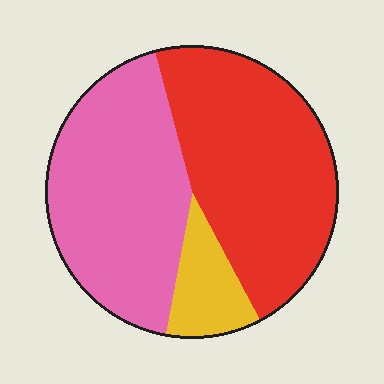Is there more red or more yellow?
Red.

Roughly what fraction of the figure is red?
Red takes up between a quarter and a half of the figure.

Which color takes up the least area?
Yellow, at roughly 10%.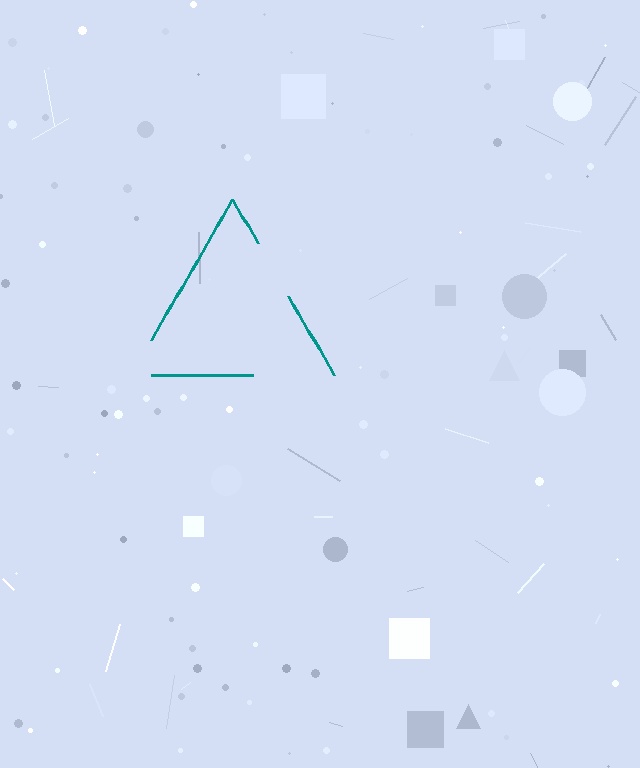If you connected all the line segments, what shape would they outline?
They would outline a triangle.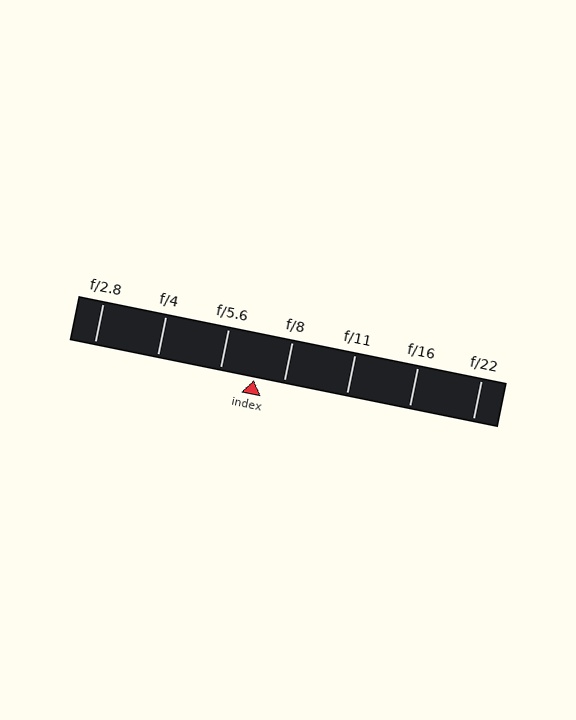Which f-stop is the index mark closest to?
The index mark is closest to f/8.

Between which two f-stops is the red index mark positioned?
The index mark is between f/5.6 and f/8.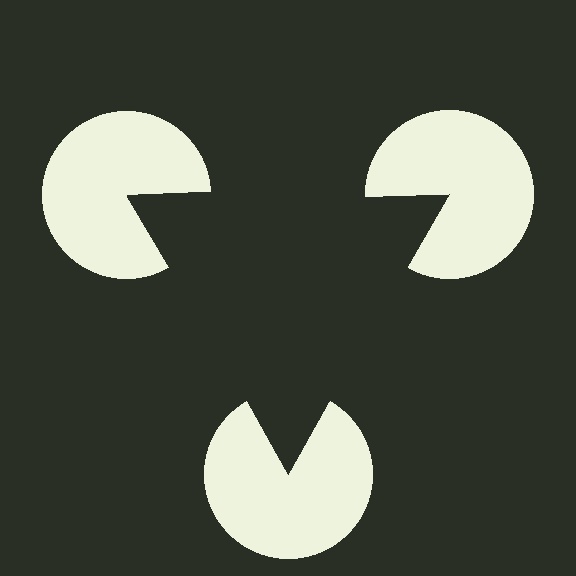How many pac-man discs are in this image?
There are 3 — one at each vertex of the illusory triangle.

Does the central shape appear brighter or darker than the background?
It typically appears slightly darker than the background, even though no actual brightness change is drawn.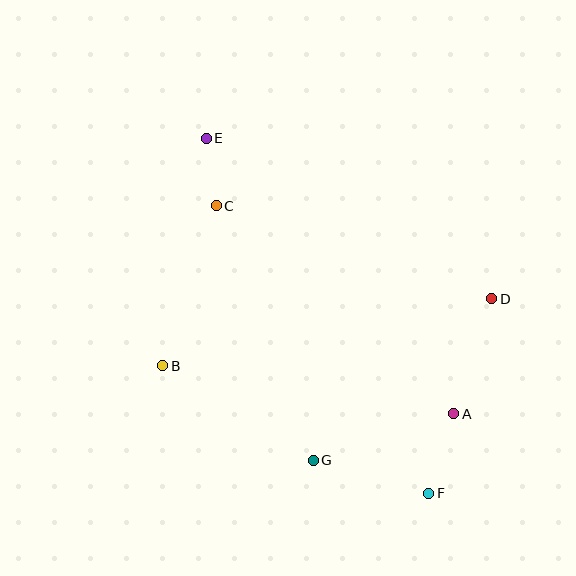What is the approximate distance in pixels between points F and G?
The distance between F and G is approximately 120 pixels.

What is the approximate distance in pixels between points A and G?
The distance between A and G is approximately 148 pixels.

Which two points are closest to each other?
Points C and E are closest to each other.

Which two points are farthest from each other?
Points E and F are farthest from each other.